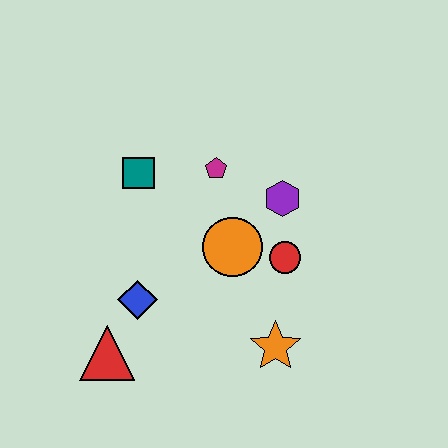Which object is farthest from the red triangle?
The purple hexagon is farthest from the red triangle.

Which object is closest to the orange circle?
The red circle is closest to the orange circle.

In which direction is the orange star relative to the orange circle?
The orange star is below the orange circle.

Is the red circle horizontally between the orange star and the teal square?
No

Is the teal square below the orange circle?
No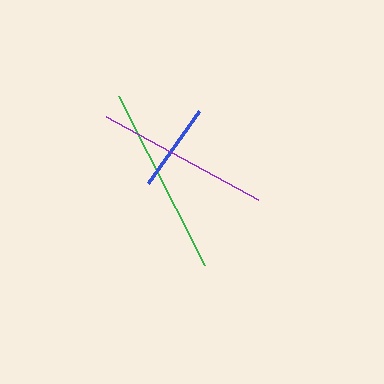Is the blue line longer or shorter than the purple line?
The purple line is longer than the blue line.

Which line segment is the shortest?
The blue line is the shortest at approximately 88 pixels.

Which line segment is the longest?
The green line is the longest at approximately 189 pixels.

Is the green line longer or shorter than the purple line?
The green line is longer than the purple line.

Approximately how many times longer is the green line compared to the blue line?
The green line is approximately 2.2 times the length of the blue line.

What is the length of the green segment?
The green segment is approximately 189 pixels long.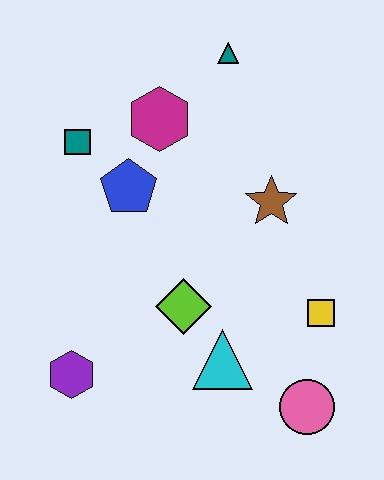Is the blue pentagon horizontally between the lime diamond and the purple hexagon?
Yes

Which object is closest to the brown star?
The yellow square is closest to the brown star.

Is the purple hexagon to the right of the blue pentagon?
No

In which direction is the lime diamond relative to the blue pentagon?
The lime diamond is below the blue pentagon.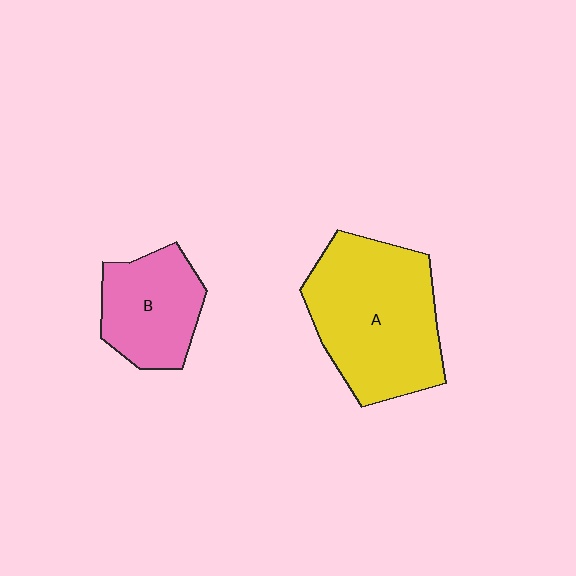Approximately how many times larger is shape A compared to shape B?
Approximately 1.7 times.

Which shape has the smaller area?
Shape B (pink).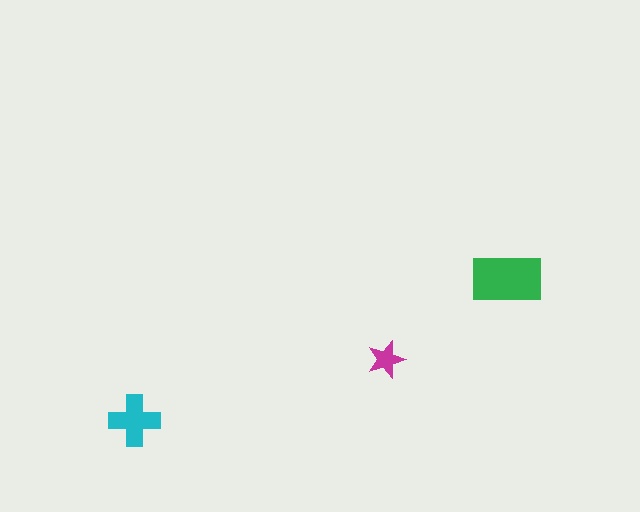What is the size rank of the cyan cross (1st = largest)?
2nd.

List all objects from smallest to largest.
The magenta star, the cyan cross, the green rectangle.